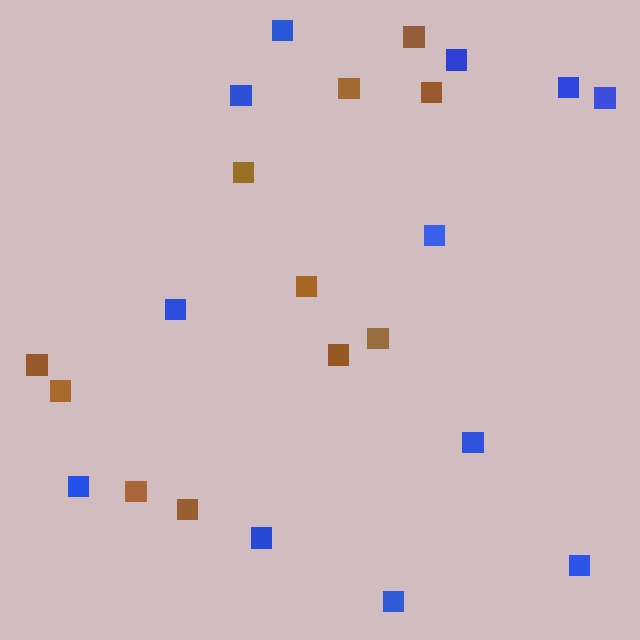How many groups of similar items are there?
There are 2 groups: one group of brown squares (11) and one group of blue squares (12).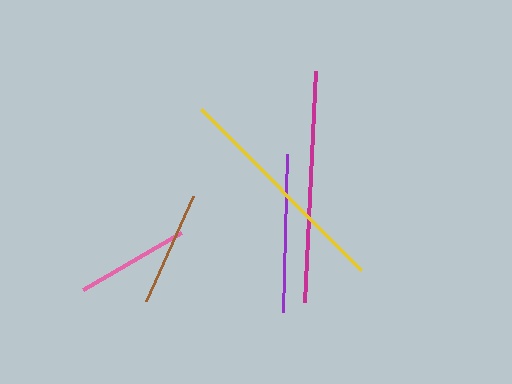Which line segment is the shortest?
The pink line is the shortest at approximately 113 pixels.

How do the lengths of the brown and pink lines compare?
The brown and pink lines are approximately the same length.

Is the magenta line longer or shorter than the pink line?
The magenta line is longer than the pink line.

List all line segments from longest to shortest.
From longest to shortest: magenta, yellow, purple, brown, pink.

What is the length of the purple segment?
The purple segment is approximately 158 pixels long.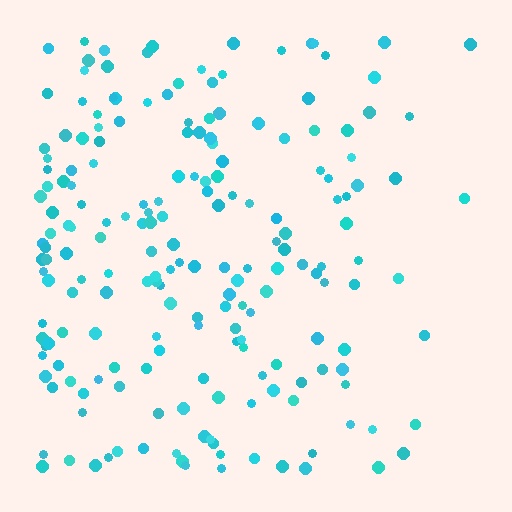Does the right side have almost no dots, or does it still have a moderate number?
Still a moderate number, just noticeably fewer than the left.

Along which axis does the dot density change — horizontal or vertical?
Horizontal.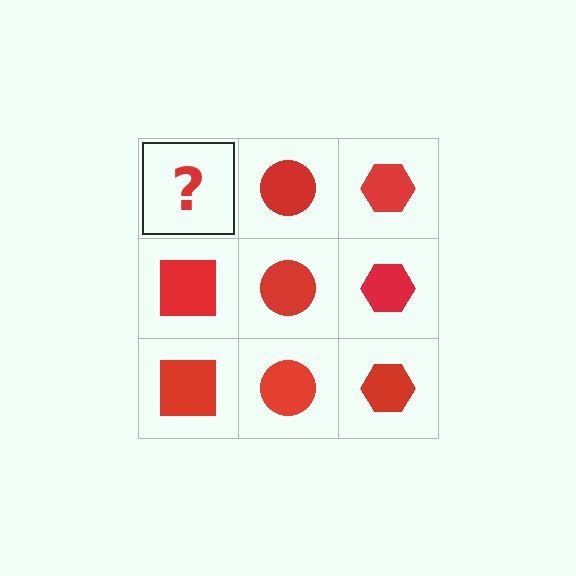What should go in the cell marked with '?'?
The missing cell should contain a red square.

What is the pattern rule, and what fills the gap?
The rule is that each column has a consistent shape. The gap should be filled with a red square.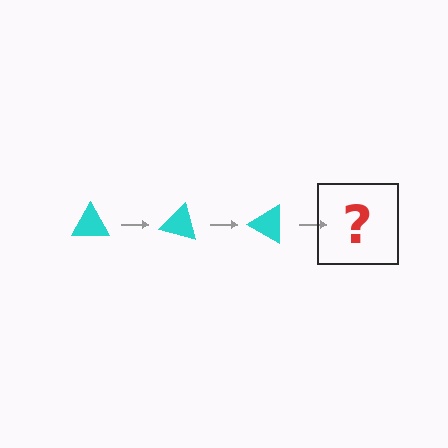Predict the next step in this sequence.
The next step is a cyan triangle rotated 45 degrees.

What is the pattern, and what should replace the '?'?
The pattern is that the triangle rotates 15 degrees each step. The '?' should be a cyan triangle rotated 45 degrees.